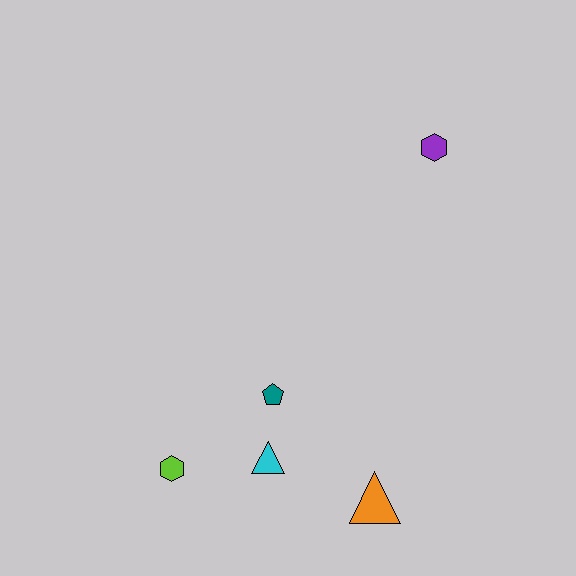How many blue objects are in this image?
There are no blue objects.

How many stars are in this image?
There are no stars.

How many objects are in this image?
There are 5 objects.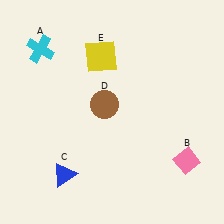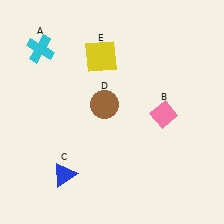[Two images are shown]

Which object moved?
The pink diamond (B) moved up.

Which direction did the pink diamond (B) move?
The pink diamond (B) moved up.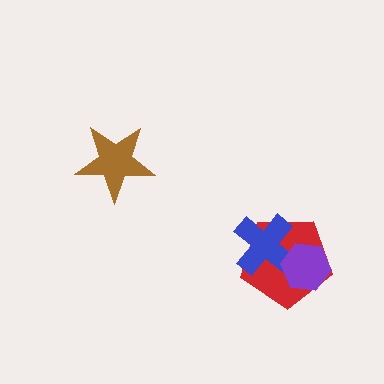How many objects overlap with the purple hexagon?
2 objects overlap with the purple hexagon.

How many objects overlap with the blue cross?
2 objects overlap with the blue cross.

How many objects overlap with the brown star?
0 objects overlap with the brown star.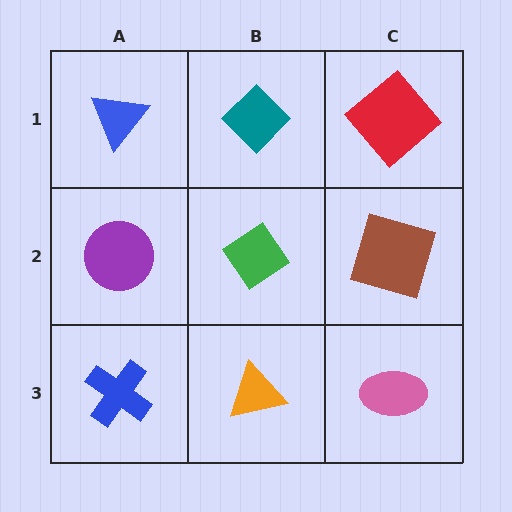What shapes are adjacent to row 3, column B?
A green diamond (row 2, column B), a blue cross (row 3, column A), a pink ellipse (row 3, column C).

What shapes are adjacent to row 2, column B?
A teal diamond (row 1, column B), an orange triangle (row 3, column B), a purple circle (row 2, column A), a brown square (row 2, column C).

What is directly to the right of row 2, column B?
A brown square.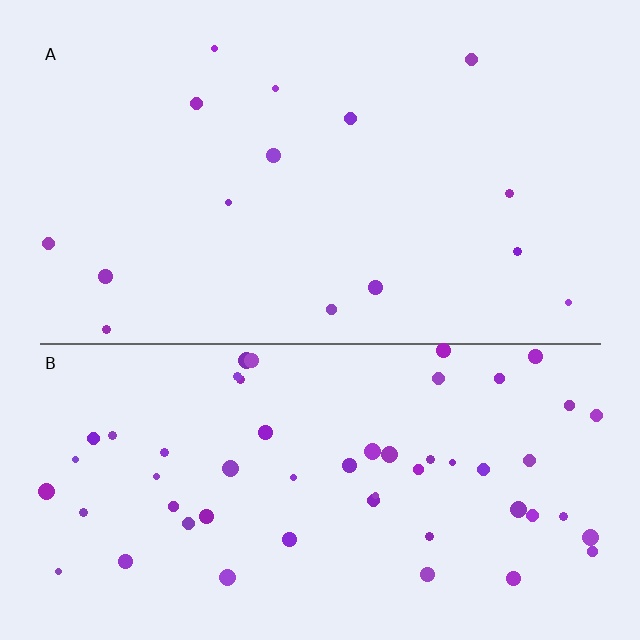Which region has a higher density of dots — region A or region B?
B (the bottom).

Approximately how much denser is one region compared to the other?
Approximately 3.6× — region B over region A.